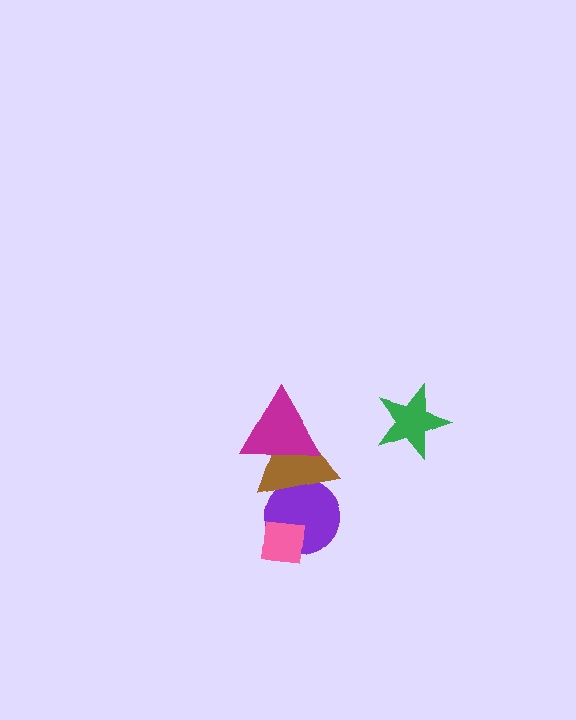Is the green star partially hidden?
No, no other shape covers it.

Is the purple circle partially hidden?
Yes, it is partially covered by another shape.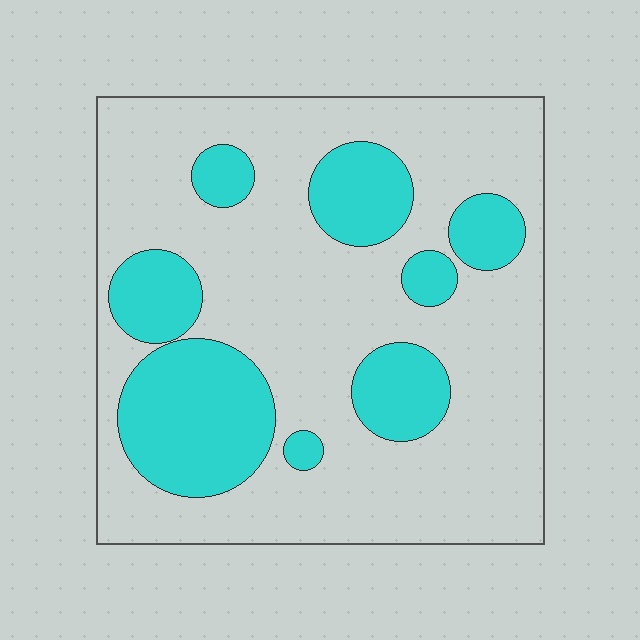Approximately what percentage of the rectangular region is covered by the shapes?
Approximately 30%.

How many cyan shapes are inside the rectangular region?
8.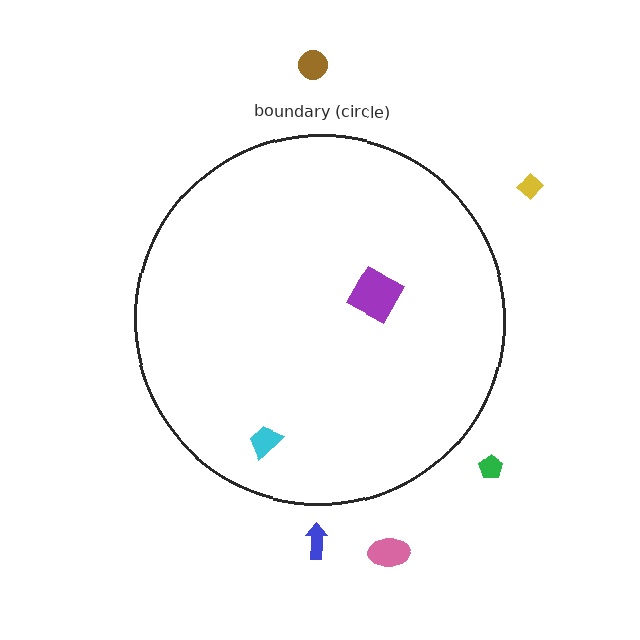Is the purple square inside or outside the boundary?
Inside.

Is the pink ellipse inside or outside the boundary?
Outside.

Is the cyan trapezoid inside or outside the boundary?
Inside.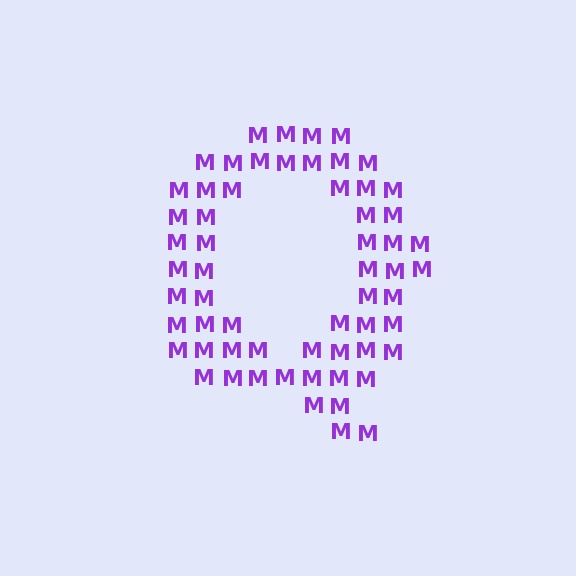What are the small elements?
The small elements are letter M's.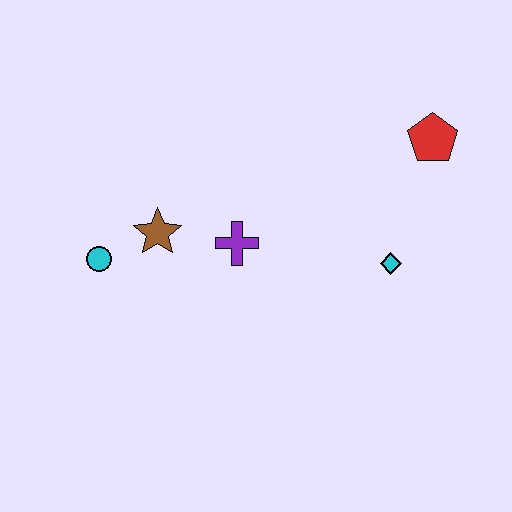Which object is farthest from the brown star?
The red pentagon is farthest from the brown star.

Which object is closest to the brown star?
The cyan circle is closest to the brown star.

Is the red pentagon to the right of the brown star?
Yes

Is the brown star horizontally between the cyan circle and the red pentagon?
Yes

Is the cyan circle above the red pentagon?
No